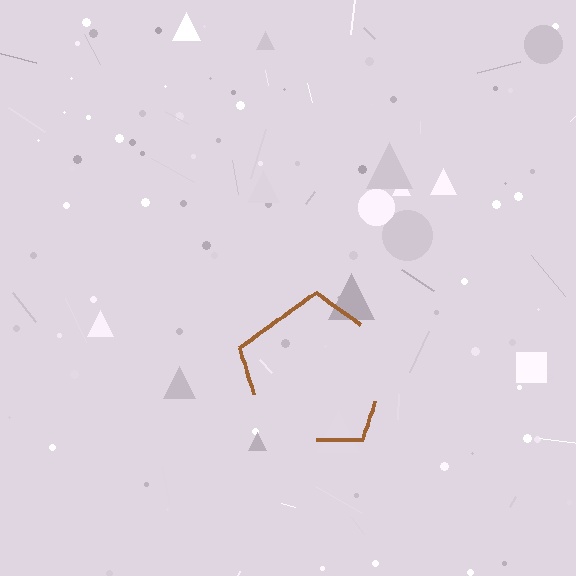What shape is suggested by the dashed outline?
The dashed outline suggests a pentagon.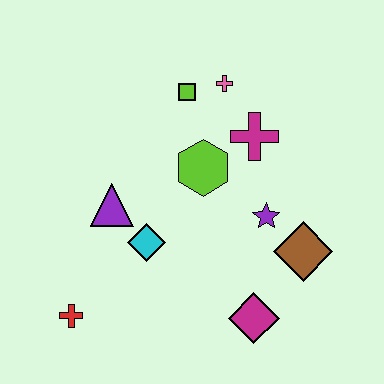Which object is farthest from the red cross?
The pink cross is farthest from the red cross.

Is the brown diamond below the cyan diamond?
Yes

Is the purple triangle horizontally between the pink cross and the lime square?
No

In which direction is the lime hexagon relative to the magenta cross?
The lime hexagon is to the left of the magenta cross.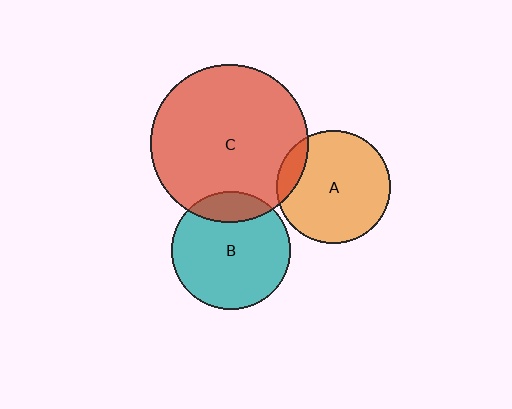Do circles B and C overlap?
Yes.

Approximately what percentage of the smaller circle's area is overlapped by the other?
Approximately 15%.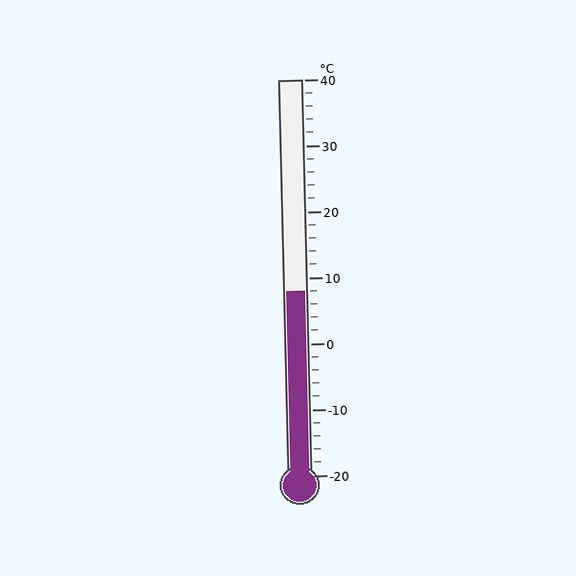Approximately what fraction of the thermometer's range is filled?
The thermometer is filled to approximately 45% of its range.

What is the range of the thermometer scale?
The thermometer scale ranges from -20°C to 40°C.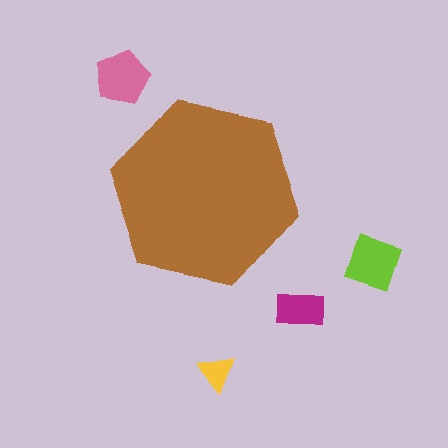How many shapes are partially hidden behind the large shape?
0 shapes are partially hidden.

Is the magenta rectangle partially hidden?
No, the magenta rectangle is fully visible.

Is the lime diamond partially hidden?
No, the lime diamond is fully visible.